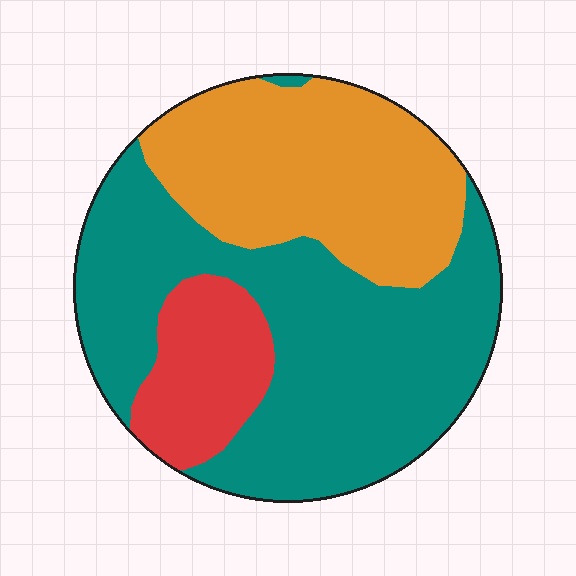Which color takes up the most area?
Teal, at roughly 55%.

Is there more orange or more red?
Orange.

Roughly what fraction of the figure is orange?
Orange takes up about one third (1/3) of the figure.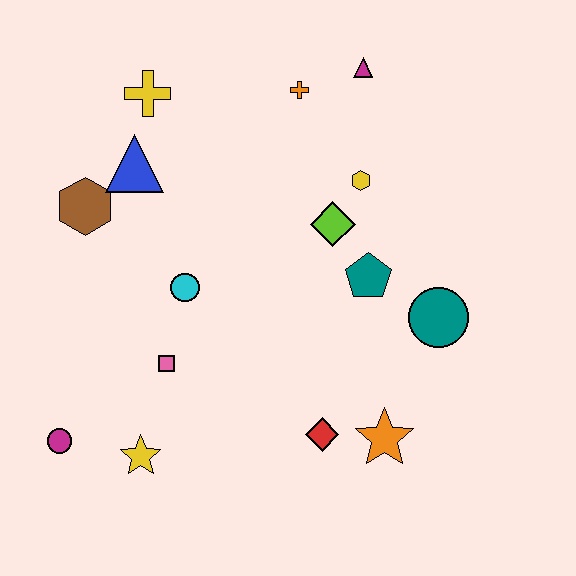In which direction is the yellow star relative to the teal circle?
The yellow star is to the left of the teal circle.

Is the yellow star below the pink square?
Yes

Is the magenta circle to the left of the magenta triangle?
Yes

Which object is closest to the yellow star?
The magenta circle is closest to the yellow star.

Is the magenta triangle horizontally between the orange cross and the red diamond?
No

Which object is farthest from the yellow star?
The magenta triangle is farthest from the yellow star.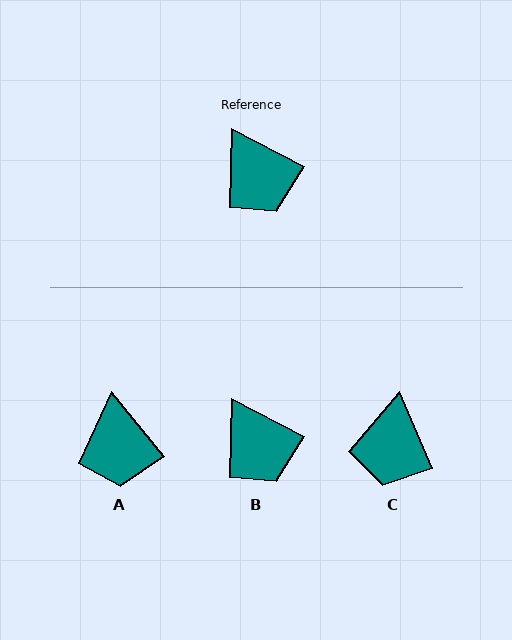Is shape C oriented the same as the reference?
No, it is off by about 39 degrees.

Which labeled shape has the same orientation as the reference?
B.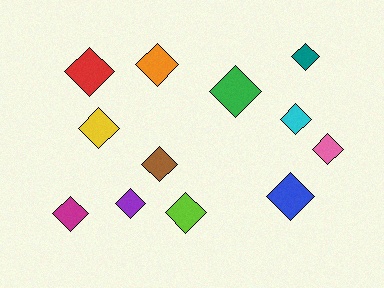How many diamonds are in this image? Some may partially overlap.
There are 12 diamonds.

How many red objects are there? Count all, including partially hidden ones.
There is 1 red object.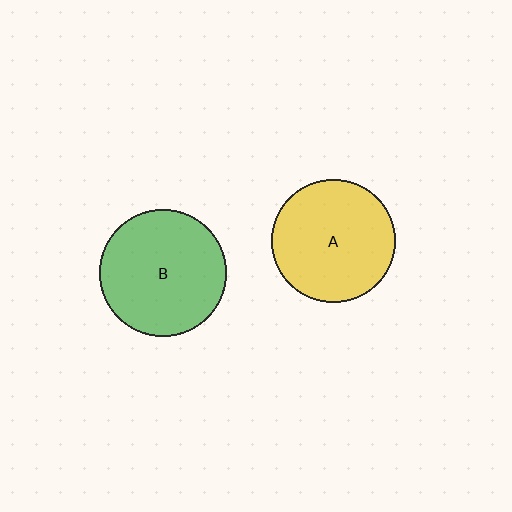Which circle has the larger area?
Circle B (green).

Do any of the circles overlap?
No, none of the circles overlap.